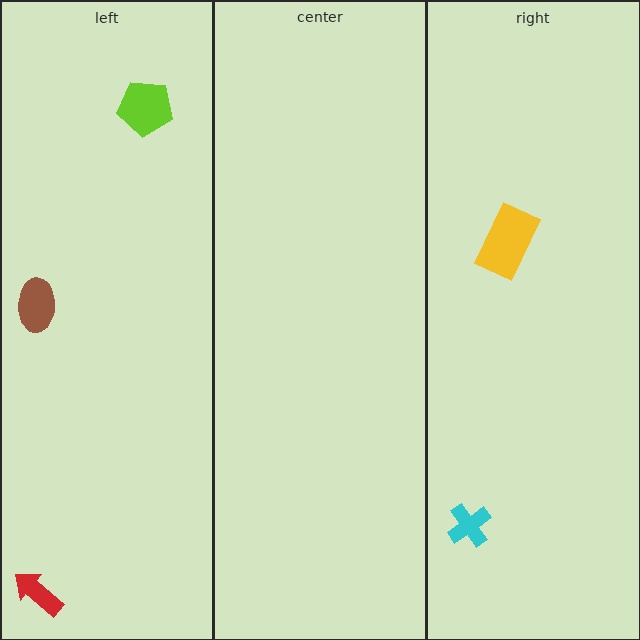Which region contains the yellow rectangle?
The right region.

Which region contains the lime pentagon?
The left region.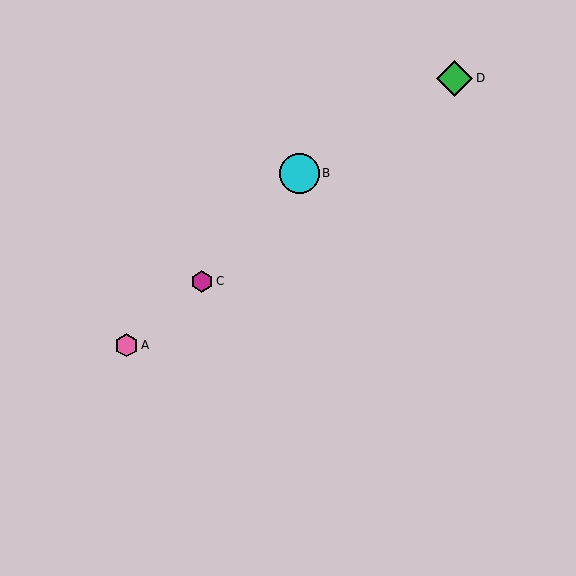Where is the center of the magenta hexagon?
The center of the magenta hexagon is at (202, 281).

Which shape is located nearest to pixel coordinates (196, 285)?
The magenta hexagon (labeled C) at (202, 281) is nearest to that location.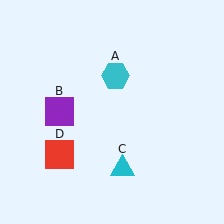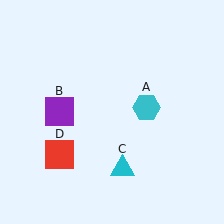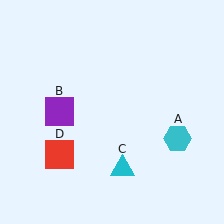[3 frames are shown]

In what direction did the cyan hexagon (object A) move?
The cyan hexagon (object A) moved down and to the right.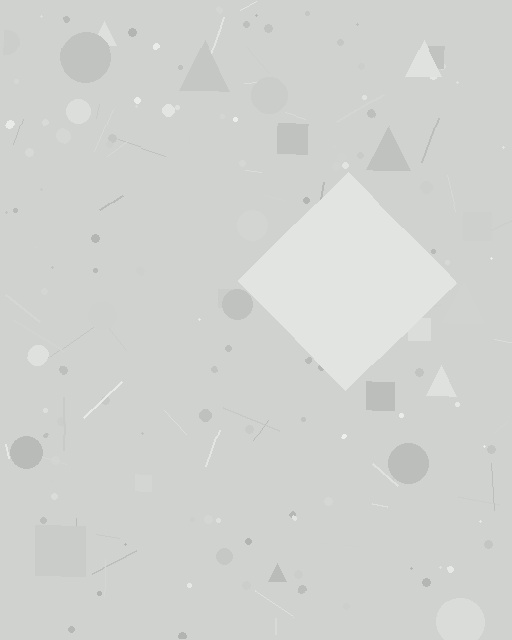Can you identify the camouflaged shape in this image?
The camouflaged shape is a diamond.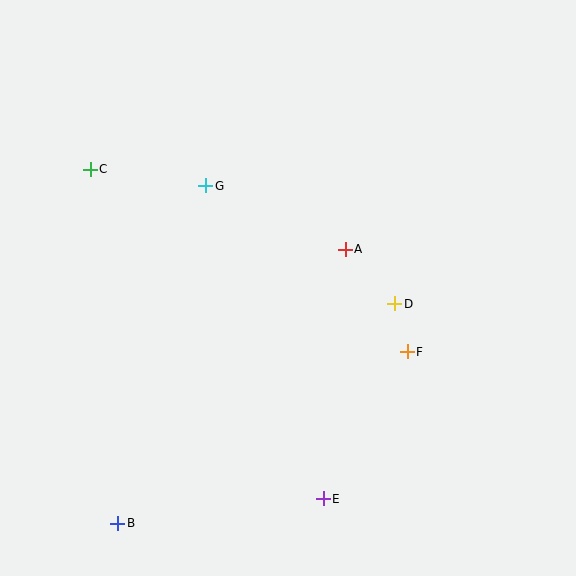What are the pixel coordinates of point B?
Point B is at (118, 523).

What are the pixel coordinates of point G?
Point G is at (206, 186).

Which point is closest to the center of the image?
Point A at (345, 249) is closest to the center.